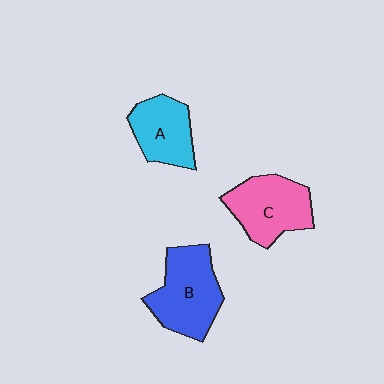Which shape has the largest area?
Shape B (blue).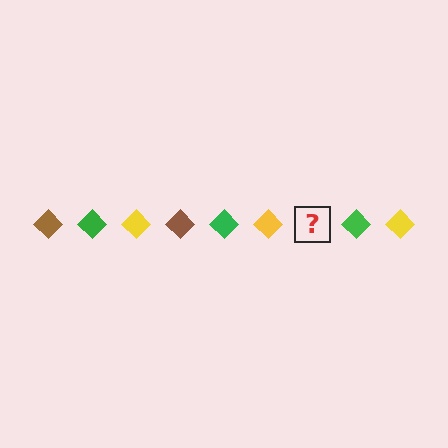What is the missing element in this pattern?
The missing element is a brown diamond.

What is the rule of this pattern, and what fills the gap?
The rule is that the pattern cycles through brown, green, yellow diamonds. The gap should be filled with a brown diamond.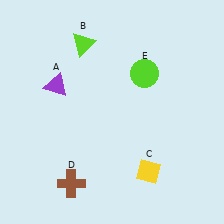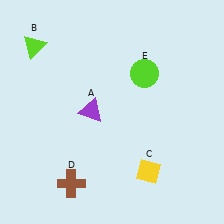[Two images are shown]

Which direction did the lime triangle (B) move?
The lime triangle (B) moved left.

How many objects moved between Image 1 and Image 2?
2 objects moved between the two images.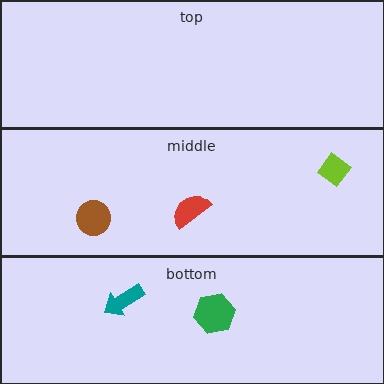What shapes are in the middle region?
The brown circle, the lime diamond, the red semicircle.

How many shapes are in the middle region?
3.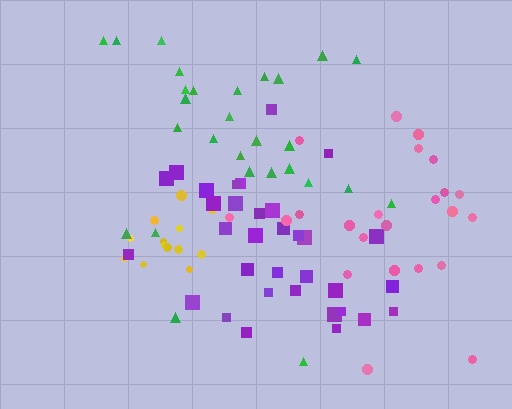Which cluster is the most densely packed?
Yellow.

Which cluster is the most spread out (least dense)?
Green.